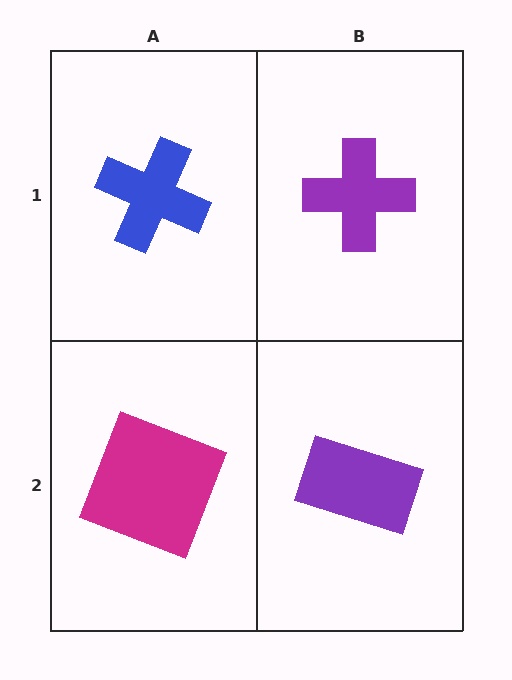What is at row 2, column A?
A magenta square.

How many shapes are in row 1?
2 shapes.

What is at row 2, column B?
A purple rectangle.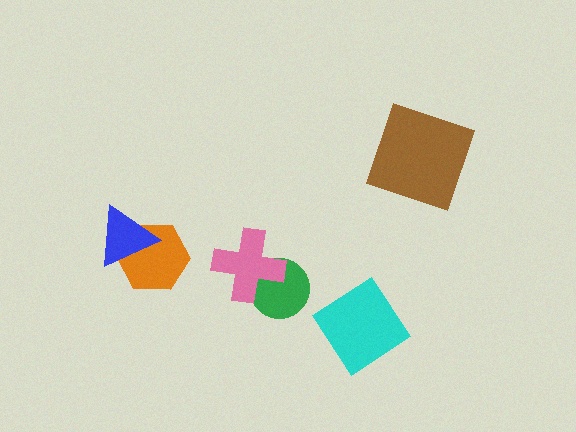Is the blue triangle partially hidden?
No, no other shape covers it.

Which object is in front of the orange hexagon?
The blue triangle is in front of the orange hexagon.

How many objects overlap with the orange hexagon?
1 object overlaps with the orange hexagon.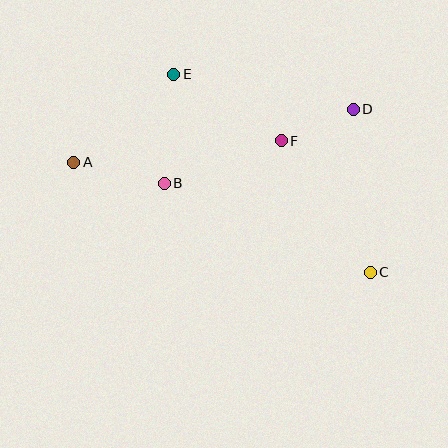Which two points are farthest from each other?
Points A and C are farthest from each other.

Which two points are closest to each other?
Points D and F are closest to each other.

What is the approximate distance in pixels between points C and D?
The distance between C and D is approximately 164 pixels.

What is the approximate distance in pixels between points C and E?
The distance between C and E is approximately 279 pixels.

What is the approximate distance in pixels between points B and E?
The distance between B and E is approximately 110 pixels.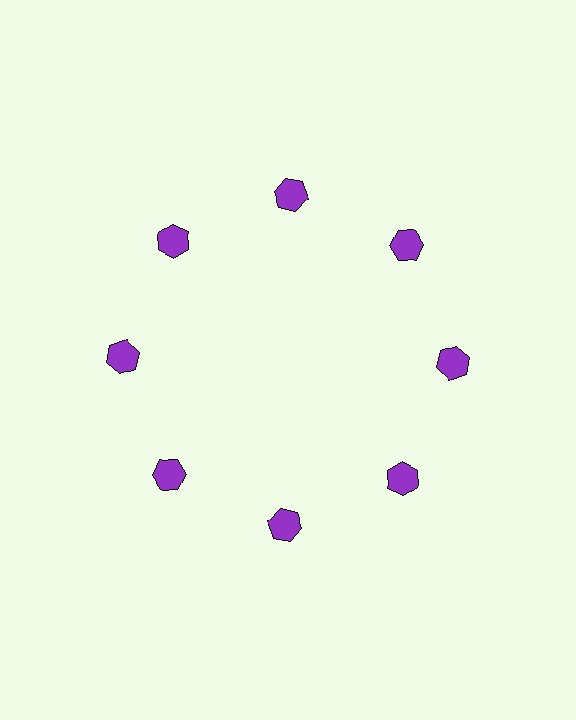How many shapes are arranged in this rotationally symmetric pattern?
There are 8 shapes, arranged in 8 groups of 1.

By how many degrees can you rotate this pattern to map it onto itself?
The pattern maps onto itself every 45 degrees of rotation.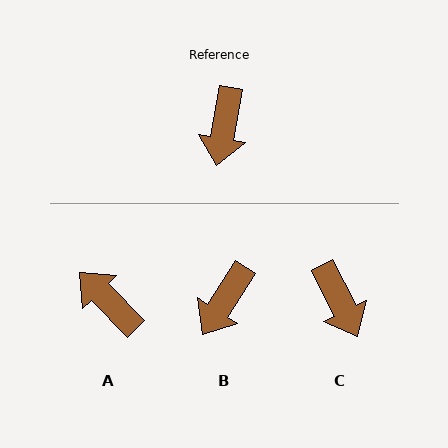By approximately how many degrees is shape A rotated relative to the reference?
Approximately 125 degrees clockwise.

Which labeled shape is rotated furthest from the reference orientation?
A, about 125 degrees away.